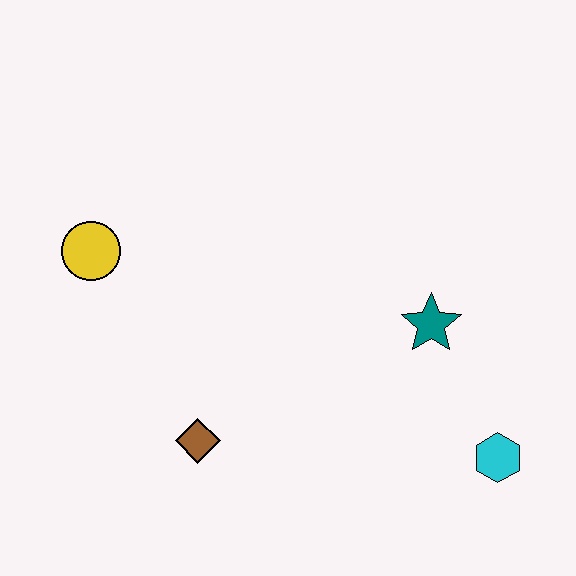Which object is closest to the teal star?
The cyan hexagon is closest to the teal star.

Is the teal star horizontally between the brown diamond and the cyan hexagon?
Yes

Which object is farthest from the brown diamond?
The cyan hexagon is farthest from the brown diamond.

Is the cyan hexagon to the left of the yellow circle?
No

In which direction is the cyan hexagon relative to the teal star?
The cyan hexagon is below the teal star.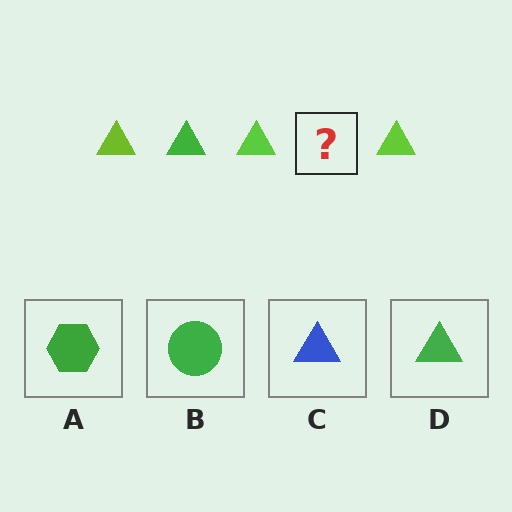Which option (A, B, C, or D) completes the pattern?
D.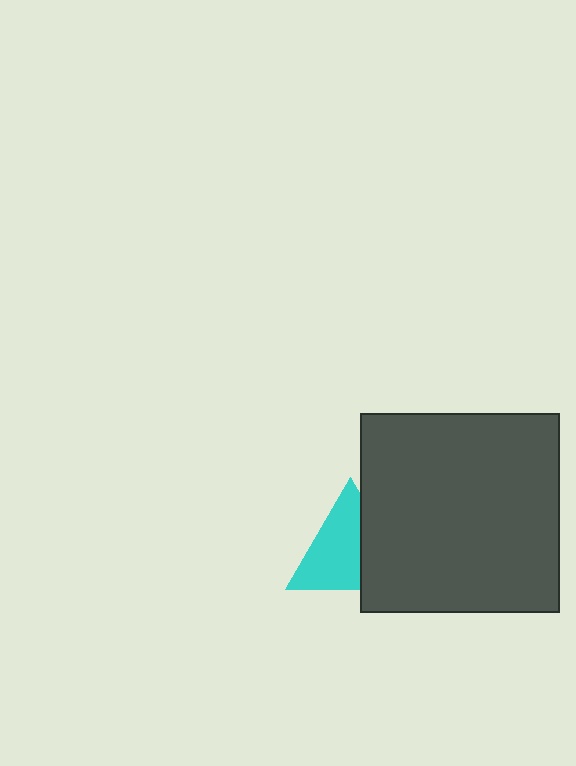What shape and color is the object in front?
The object in front is a dark gray square.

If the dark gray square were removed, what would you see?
You would see the complete cyan triangle.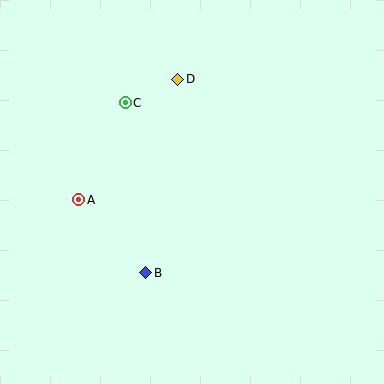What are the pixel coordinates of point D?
Point D is at (178, 79).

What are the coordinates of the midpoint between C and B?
The midpoint between C and B is at (136, 188).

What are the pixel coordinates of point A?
Point A is at (79, 200).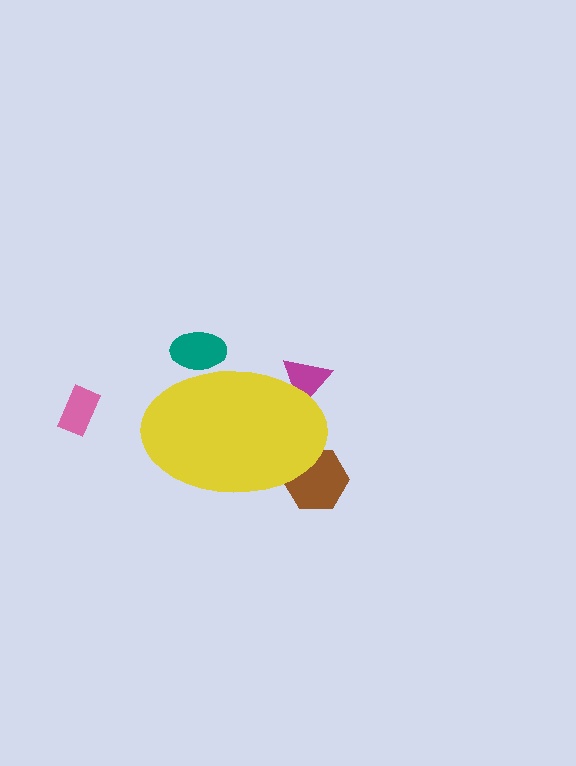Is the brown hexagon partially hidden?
Yes, the brown hexagon is partially hidden behind the yellow ellipse.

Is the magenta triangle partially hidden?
Yes, the magenta triangle is partially hidden behind the yellow ellipse.